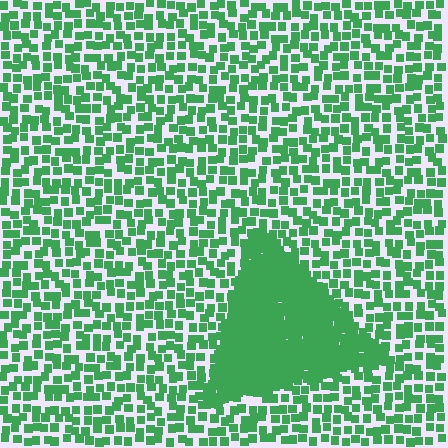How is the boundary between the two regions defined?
The boundary is defined by a change in element density (approximately 2.8x ratio). All elements are the same color, size, and shape.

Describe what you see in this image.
The image contains small green elements arranged at two different densities. A triangle-shaped region is visible where the elements are more densely packed than the surrounding area.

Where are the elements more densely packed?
The elements are more densely packed inside the triangle boundary.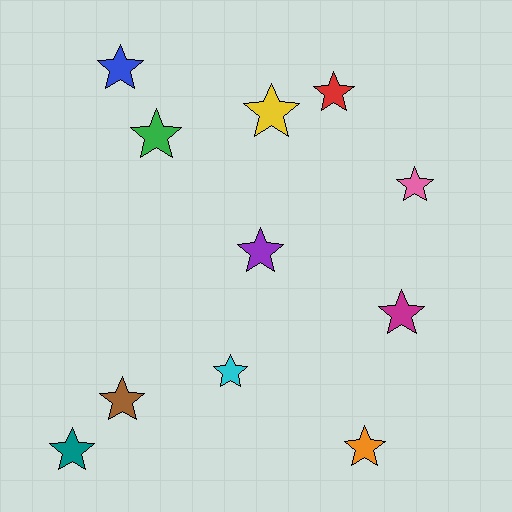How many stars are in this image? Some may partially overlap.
There are 11 stars.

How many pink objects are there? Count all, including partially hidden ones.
There is 1 pink object.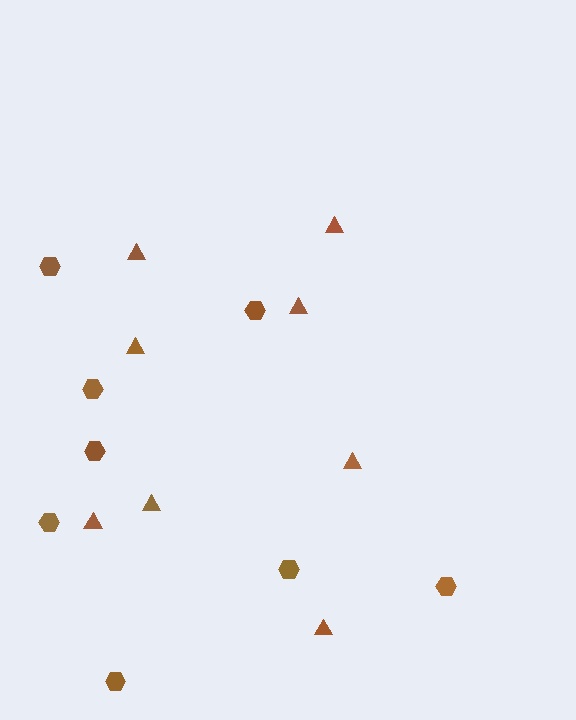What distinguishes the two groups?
There are 2 groups: one group of hexagons (8) and one group of triangles (8).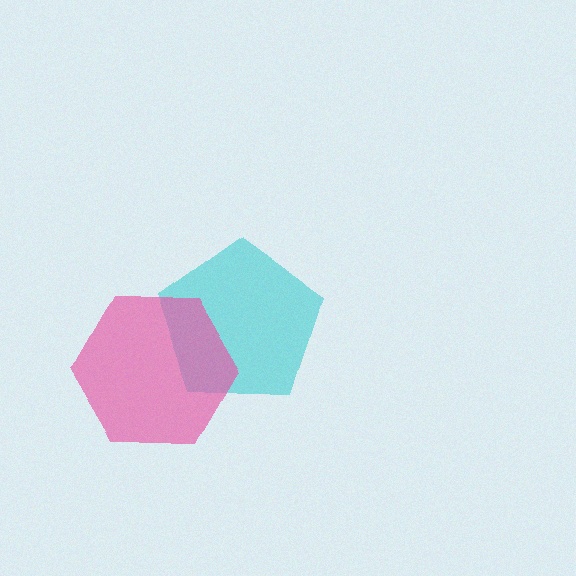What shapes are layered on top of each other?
The layered shapes are: a cyan pentagon, a pink hexagon.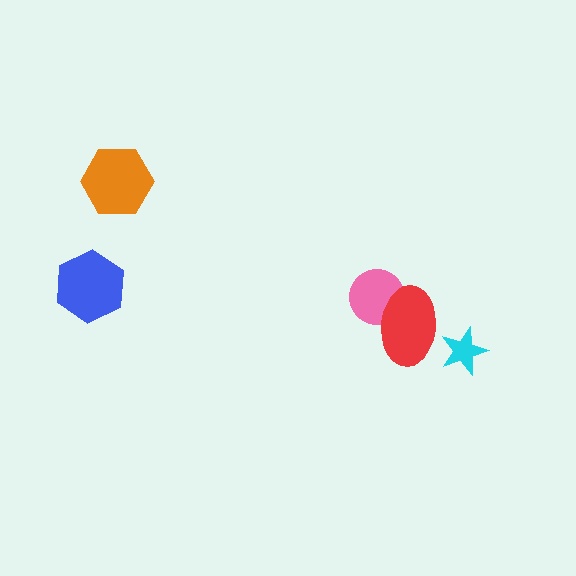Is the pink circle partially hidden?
Yes, it is partially covered by another shape.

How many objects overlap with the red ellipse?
1 object overlaps with the red ellipse.